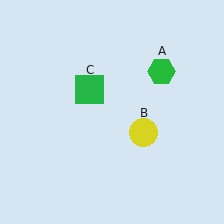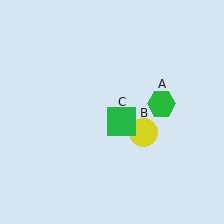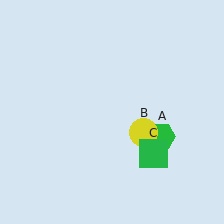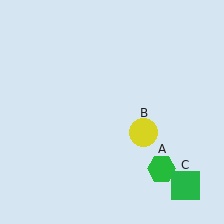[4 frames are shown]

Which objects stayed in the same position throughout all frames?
Yellow circle (object B) remained stationary.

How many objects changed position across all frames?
2 objects changed position: green hexagon (object A), green square (object C).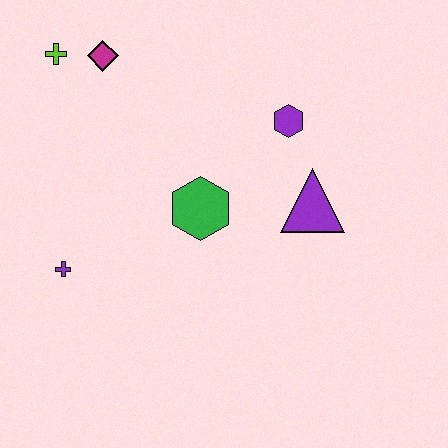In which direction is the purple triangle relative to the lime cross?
The purple triangle is to the right of the lime cross.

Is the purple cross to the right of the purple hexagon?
No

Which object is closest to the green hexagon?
The purple triangle is closest to the green hexagon.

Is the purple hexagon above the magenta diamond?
No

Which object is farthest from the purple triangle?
The lime cross is farthest from the purple triangle.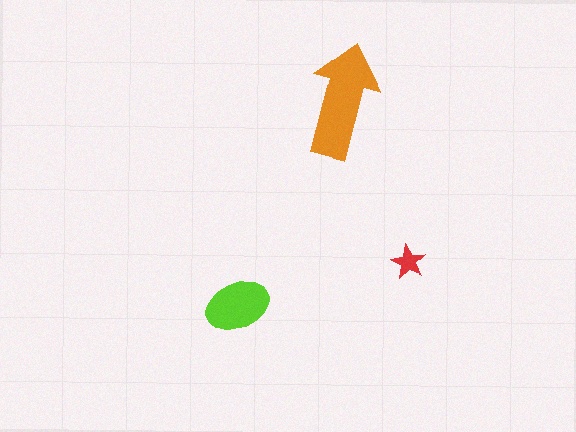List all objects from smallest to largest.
The red star, the lime ellipse, the orange arrow.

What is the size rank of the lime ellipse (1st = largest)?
2nd.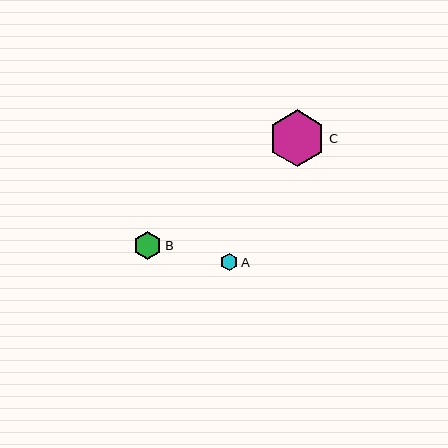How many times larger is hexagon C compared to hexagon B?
Hexagon C is approximately 2.0 times the size of hexagon B.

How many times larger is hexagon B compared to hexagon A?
Hexagon B is approximately 1.6 times the size of hexagon A.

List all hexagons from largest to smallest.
From largest to smallest: C, B, A.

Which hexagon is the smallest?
Hexagon A is the smallest with a size of approximately 17 pixels.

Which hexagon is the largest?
Hexagon C is the largest with a size of approximately 57 pixels.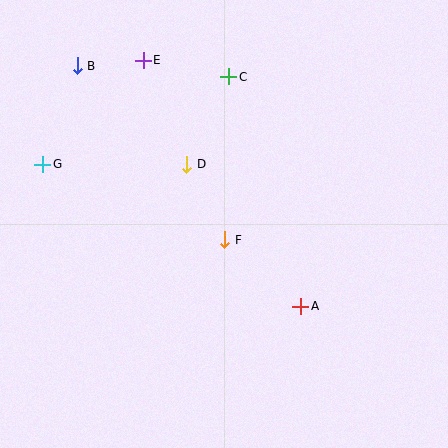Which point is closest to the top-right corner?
Point C is closest to the top-right corner.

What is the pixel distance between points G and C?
The distance between G and C is 206 pixels.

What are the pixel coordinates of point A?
Point A is at (301, 306).